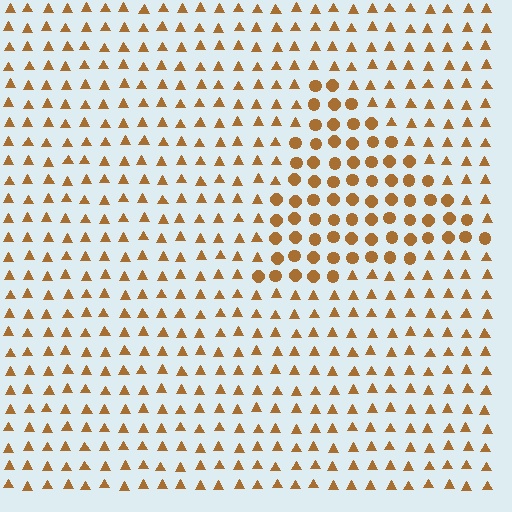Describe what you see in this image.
The image is filled with small brown elements arranged in a uniform grid. A triangle-shaped region contains circles, while the surrounding area contains triangles. The boundary is defined purely by the change in element shape.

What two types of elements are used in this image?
The image uses circles inside the triangle region and triangles outside it.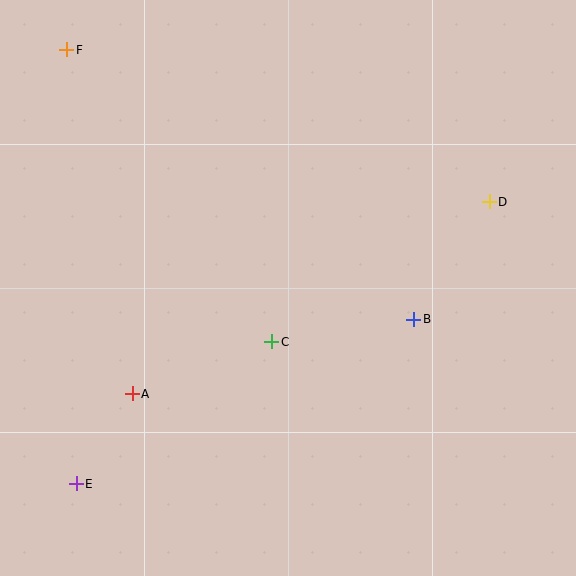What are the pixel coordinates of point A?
Point A is at (132, 394).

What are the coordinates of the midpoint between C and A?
The midpoint between C and A is at (202, 368).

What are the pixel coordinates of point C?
Point C is at (272, 342).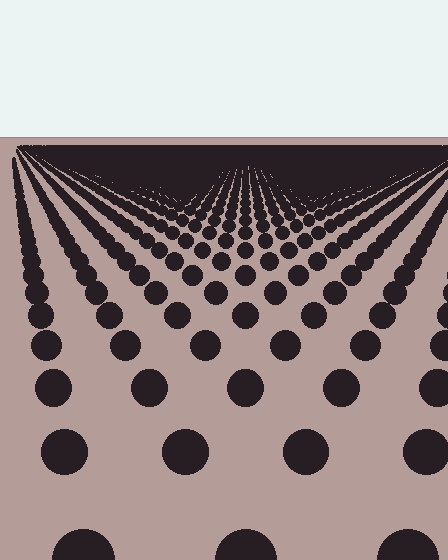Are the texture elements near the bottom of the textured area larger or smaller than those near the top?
Larger. Near the bottom, elements are closer to the viewer and appear at a bigger on-screen size.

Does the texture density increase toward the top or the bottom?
Density increases toward the top.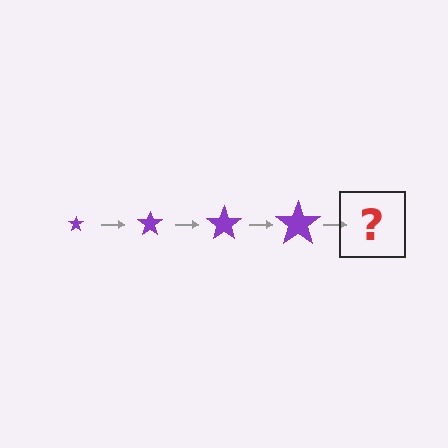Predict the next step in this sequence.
The next step is a purple star, larger than the previous one.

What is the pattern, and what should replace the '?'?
The pattern is that the star gets progressively larger each step. The '?' should be a purple star, larger than the previous one.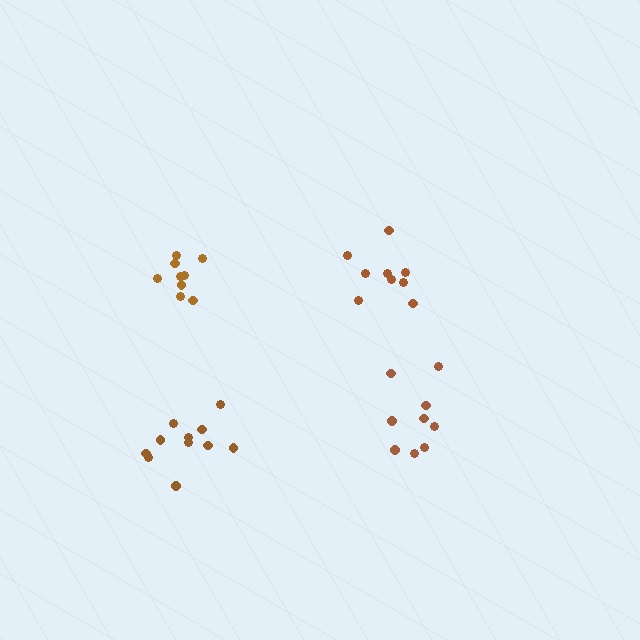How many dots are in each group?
Group 1: 9 dots, Group 2: 9 dots, Group 3: 9 dots, Group 4: 11 dots (38 total).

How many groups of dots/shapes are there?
There are 4 groups.